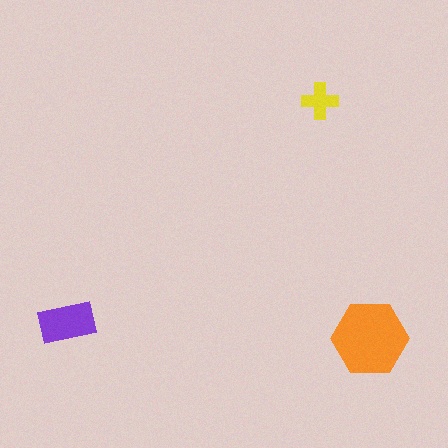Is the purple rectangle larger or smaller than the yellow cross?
Larger.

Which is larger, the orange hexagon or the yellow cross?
The orange hexagon.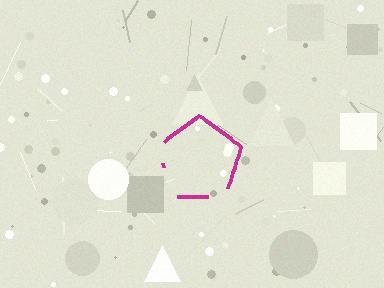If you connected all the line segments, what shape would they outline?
They would outline a pentagon.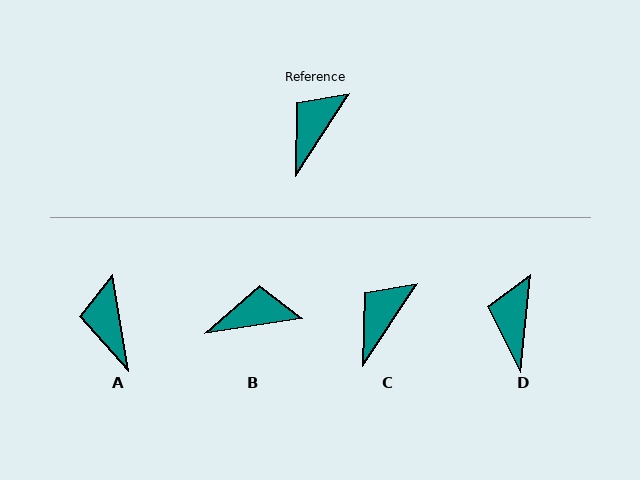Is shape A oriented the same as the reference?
No, it is off by about 43 degrees.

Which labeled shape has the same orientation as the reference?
C.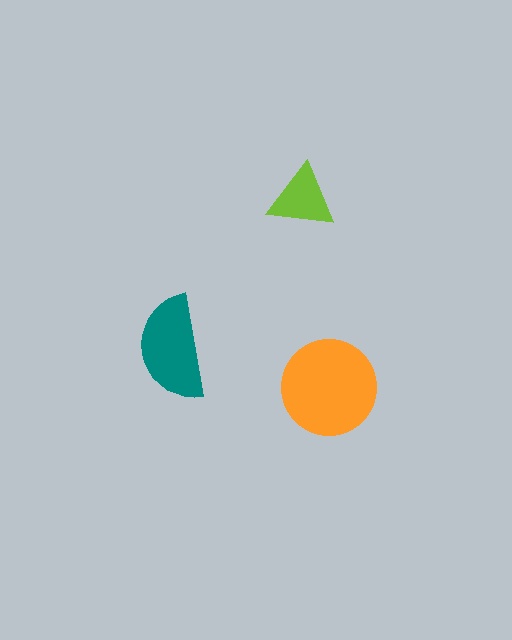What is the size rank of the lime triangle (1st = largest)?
3rd.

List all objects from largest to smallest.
The orange circle, the teal semicircle, the lime triangle.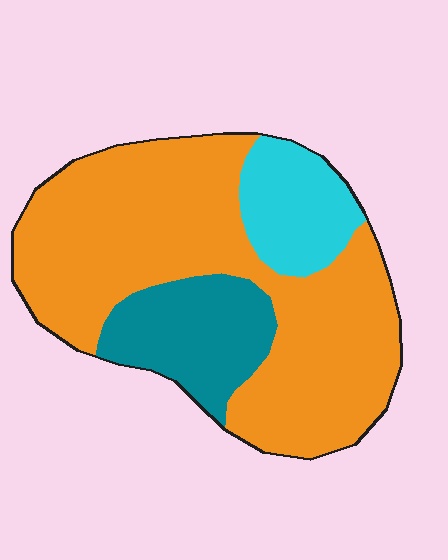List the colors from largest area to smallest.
From largest to smallest: orange, teal, cyan.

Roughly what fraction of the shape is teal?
Teal covers roughly 20% of the shape.